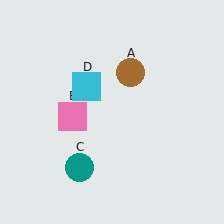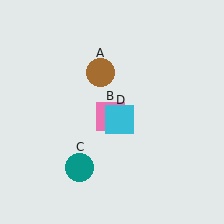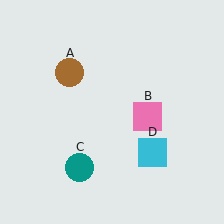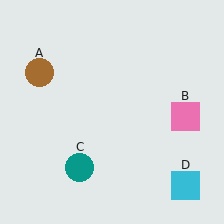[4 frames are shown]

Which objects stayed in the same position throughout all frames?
Teal circle (object C) remained stationary.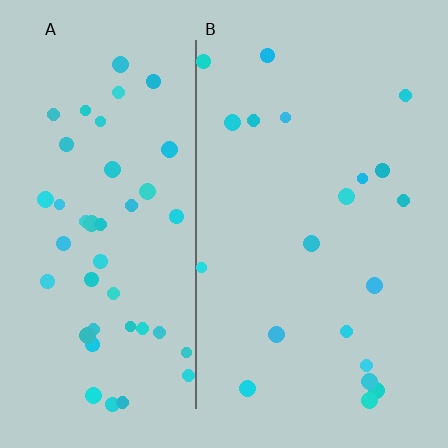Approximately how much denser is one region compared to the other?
Approximately 2.3× — region A over region B.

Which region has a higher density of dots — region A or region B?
A (the left).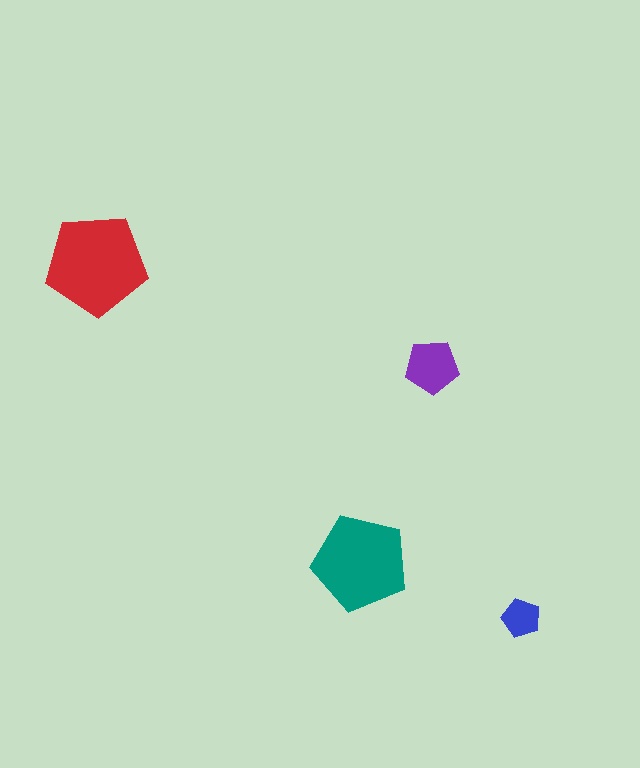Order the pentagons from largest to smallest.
the red one, the teal one, the purple one, the blue one.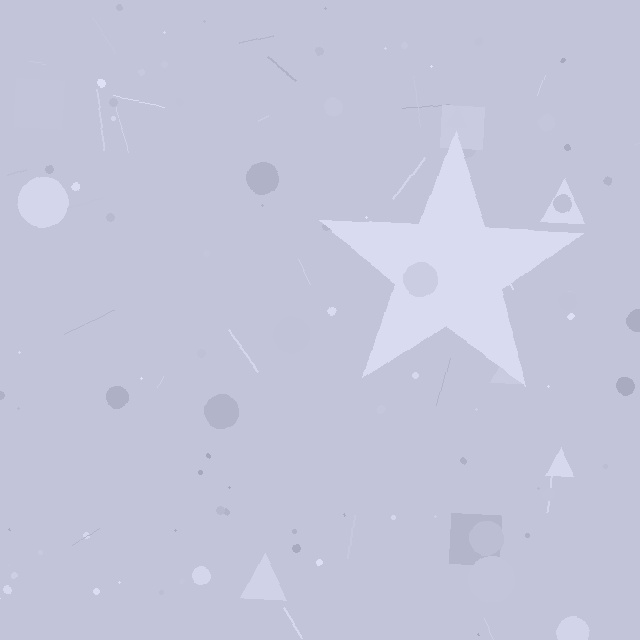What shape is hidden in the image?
A star is hidden in the image.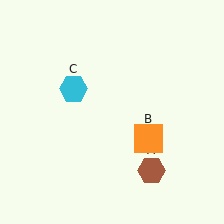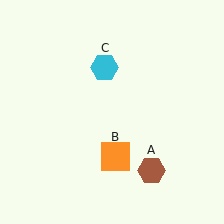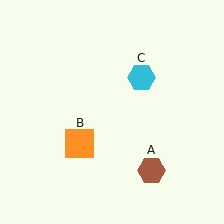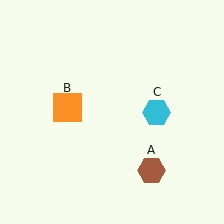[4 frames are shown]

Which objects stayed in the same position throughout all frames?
Brown hexagon (object A) remained stationary.